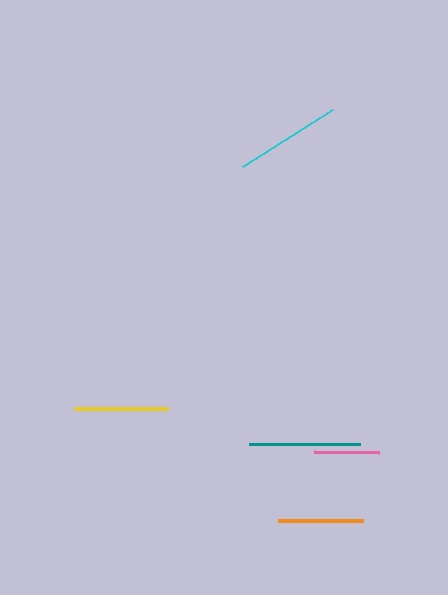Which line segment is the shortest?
The pink line is the shortest at approximately 66 pixels.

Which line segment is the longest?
The teal line is the longest at approximately 111 pixels.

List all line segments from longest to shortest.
From longest to shortest: teal, cyan, yellow, orange, pink.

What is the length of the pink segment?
The pink segment is approximately 66 pixels long.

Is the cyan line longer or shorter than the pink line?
The cyan line is longer than the pink line.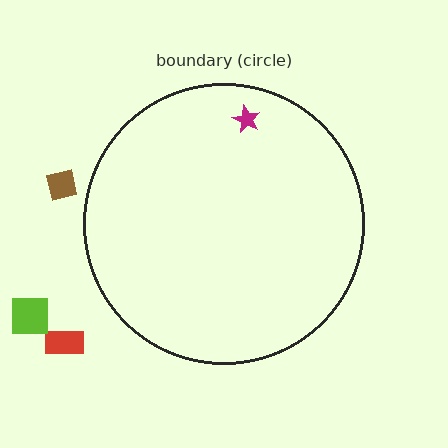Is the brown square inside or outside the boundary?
Outside.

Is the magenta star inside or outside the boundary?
Inside.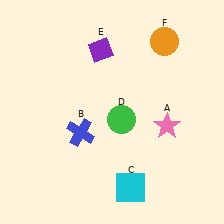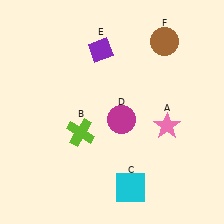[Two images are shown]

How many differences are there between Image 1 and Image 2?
There are 3 differences between the two images.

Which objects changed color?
B changed from blue to lime. D changed from green to magenta. F changed from orange to brown.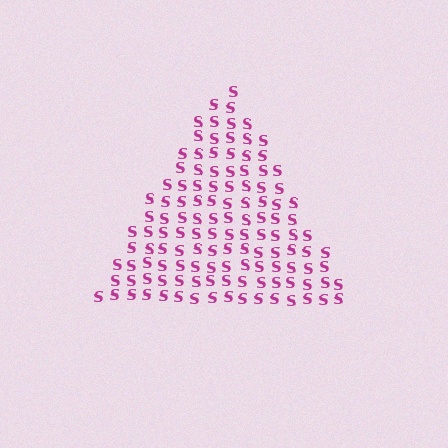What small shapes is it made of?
It is made of small letter S's.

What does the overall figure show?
The overall figure shows a triangle.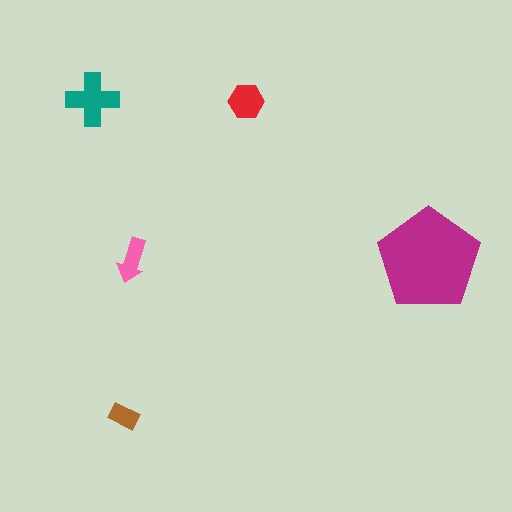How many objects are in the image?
There are 5 objects in the image.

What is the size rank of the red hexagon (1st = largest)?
3rd.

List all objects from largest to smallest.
The magenta pentagon, the teal cross, the red hexagon, the pink arrow, the brown rectangle.